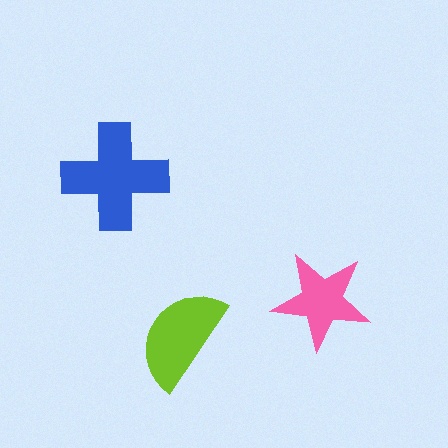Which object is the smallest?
The pink star.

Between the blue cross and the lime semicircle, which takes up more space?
The blue cross.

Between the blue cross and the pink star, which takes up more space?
The blue cross.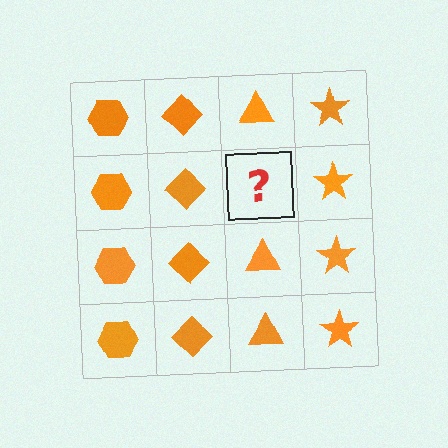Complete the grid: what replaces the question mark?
The question mark should be replaced with an orange triangle.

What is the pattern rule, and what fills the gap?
The rule is that each column has a consistent shape. The gap should be filled with an orange triangle.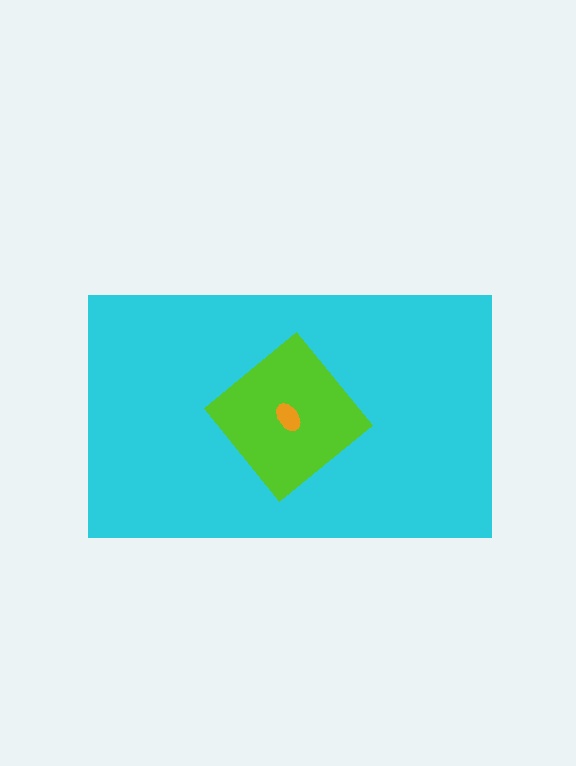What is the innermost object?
The orange ellipse.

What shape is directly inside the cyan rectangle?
The lime diamond.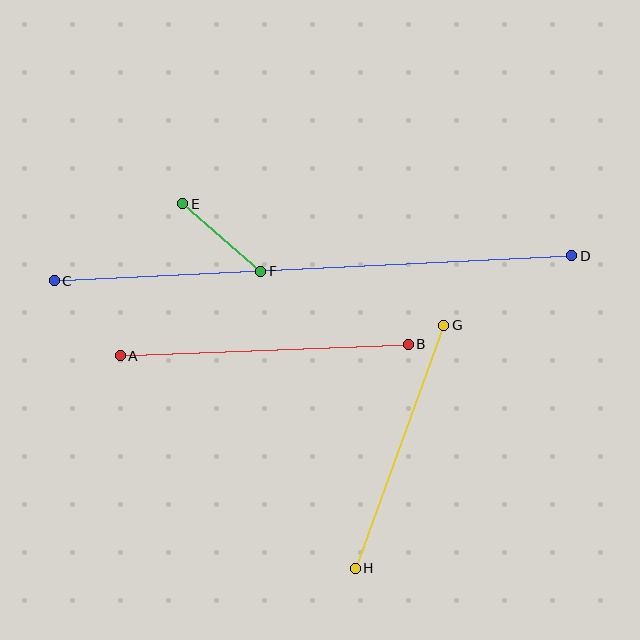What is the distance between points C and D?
The distance is approximately 518 pixels.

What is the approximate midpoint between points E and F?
The midpoint is at approximately (222, 238) pixels.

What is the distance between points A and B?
The distance is approximately 288 pixels.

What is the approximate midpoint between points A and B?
The midpoint is at approximately (264, 350) pixels.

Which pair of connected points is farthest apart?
Points C and D are farthest apart.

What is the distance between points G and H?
The distance is approximately 258 pixels.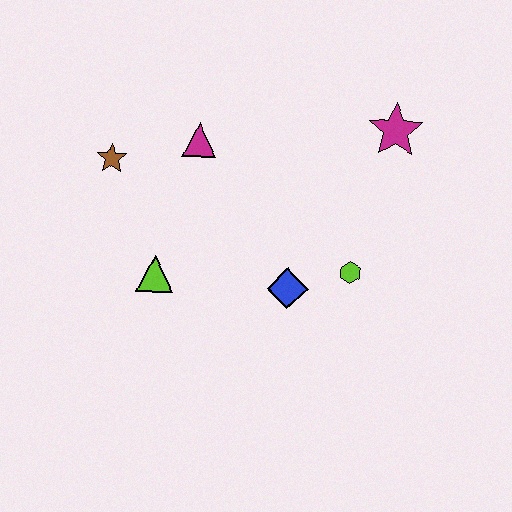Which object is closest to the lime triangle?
The brown star is closest to the lime triangle.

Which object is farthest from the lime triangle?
The magenta star is farthest from the lime triangle.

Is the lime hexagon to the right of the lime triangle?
Yes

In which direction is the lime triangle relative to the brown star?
The lime triangle is below the brown star.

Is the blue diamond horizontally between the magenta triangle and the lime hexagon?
Yes